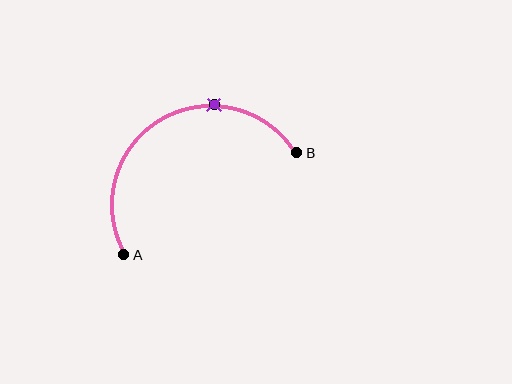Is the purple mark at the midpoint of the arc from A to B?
No. The purple mark lies on the arc but is closer to endpoint B. The arc midpoint would be at the point on the curve equidistant along the arc from both A and B.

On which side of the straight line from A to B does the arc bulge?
The arc bulges above the straight line connecting A and B.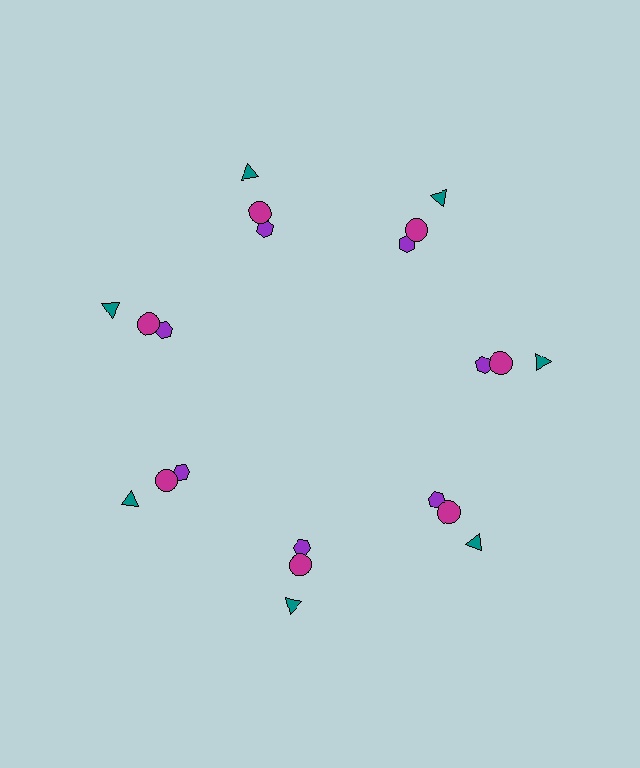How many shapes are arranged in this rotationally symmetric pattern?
There are 21 shapes, arranged in 7 groups of 3.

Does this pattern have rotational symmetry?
Yes, this pattern has 7-fold rotational symmetry. It looks the same after rotating 51 degrees around the center.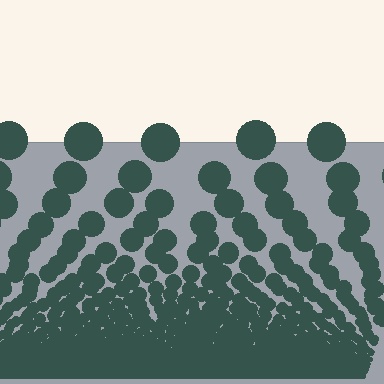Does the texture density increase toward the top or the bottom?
Density increases toward the bottom.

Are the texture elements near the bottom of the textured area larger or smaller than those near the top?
Smaller. The gradient is inverted — elements near the bottom are smaller and denser.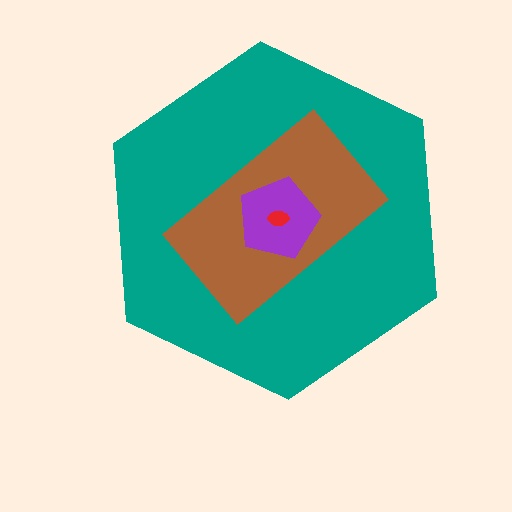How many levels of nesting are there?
4.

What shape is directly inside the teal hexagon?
The brown rectangle.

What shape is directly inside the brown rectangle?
The purple pentagon.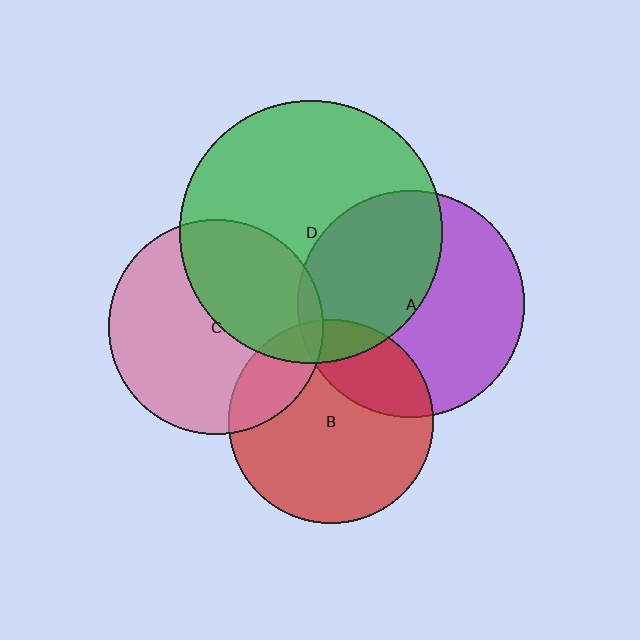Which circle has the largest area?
Circle D (green).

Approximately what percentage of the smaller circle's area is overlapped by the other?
Approximately 20%.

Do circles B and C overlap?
Yes.